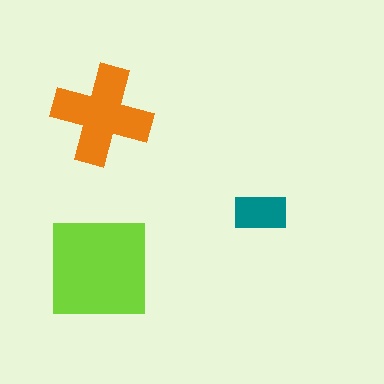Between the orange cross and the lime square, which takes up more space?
The lime square.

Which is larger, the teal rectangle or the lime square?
The lime square.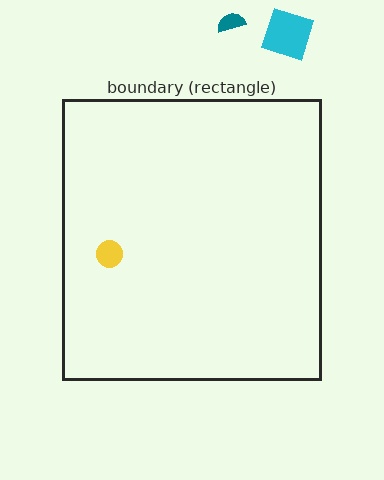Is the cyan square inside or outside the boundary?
Outside.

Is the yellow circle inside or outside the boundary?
Inside.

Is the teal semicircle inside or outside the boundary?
Outside.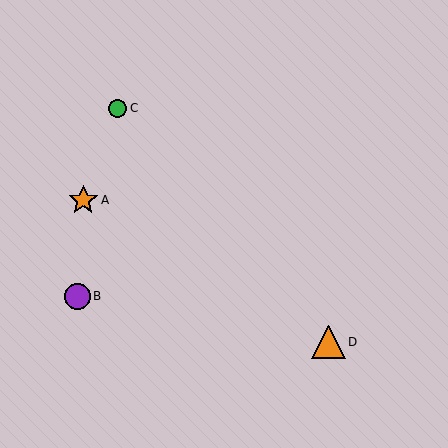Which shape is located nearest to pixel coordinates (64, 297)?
The purple circle (labeled B) at (77, 296) is nearest to that location.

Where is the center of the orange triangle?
The center of the orange triangle is at (328, 342).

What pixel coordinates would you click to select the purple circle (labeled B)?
Click at (77, 296) to select the purple circle B.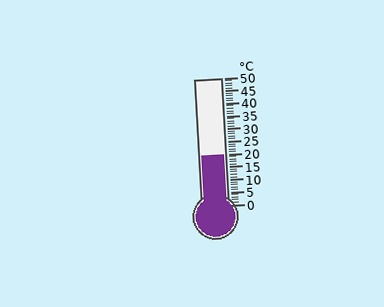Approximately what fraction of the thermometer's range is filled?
The thermometer is filled to approximately 40% of its range.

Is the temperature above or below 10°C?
The temperature is above 10°C.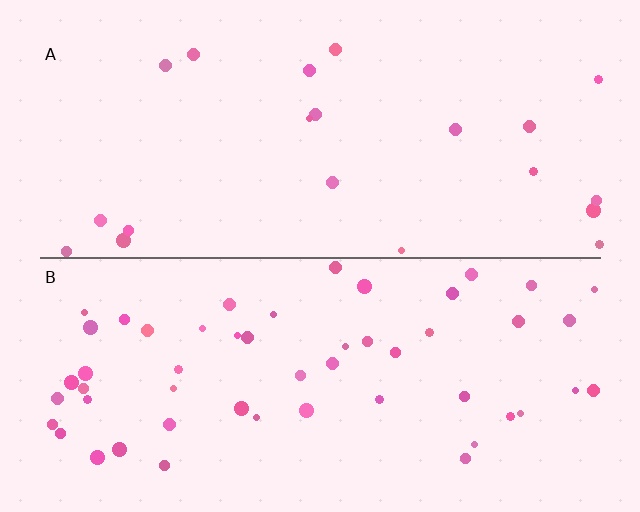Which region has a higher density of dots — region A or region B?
B (the bottom).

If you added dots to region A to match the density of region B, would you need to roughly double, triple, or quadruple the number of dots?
Approximately triple.